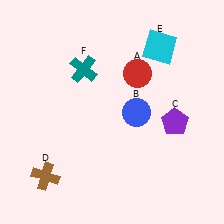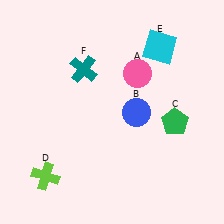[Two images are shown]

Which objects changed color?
A changed from red to pink. C changed from purple to green. D changed from brown to lime.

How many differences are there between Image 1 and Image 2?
There are 3 differences between the two images.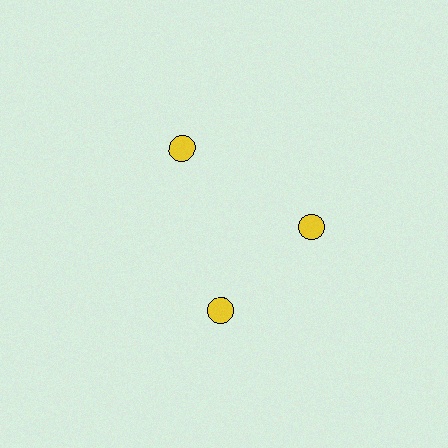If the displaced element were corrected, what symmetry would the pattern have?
It would have 3-fold rotational symmetry — the pattern would map onto itself every 120 degrees.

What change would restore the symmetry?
The symmetry would be restored by rotating it back into even spacing with its neighbors so that all 3 circles sit at equal angles and equal distance from the center.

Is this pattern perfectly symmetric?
No. The 3 yellow circles are arranged in a ring, but one element near the 7 o'clock position is rotated out of alignment along the ring, breaking the 3-fold rotational symmetry.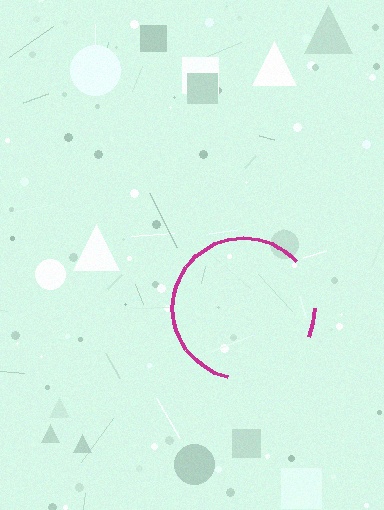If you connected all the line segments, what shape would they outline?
They would outline a circle.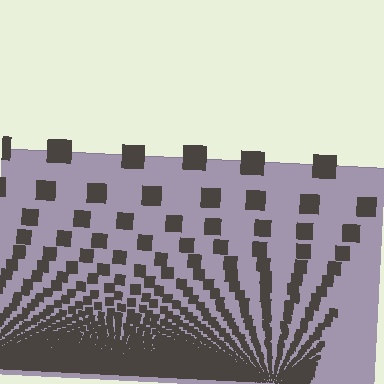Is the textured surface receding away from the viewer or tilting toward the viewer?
The surface appears to tilt toward the viewer. Texture elements get larger and sparser toward the top.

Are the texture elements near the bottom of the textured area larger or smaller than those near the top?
Smaller. The gradient is inverted — elements near the bottom are smaller and denser.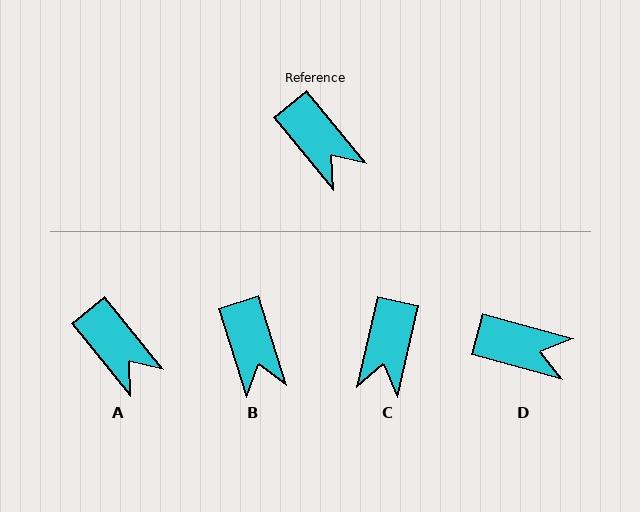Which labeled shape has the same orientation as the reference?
A.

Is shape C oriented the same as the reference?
No, it is off by about 52 degrees.